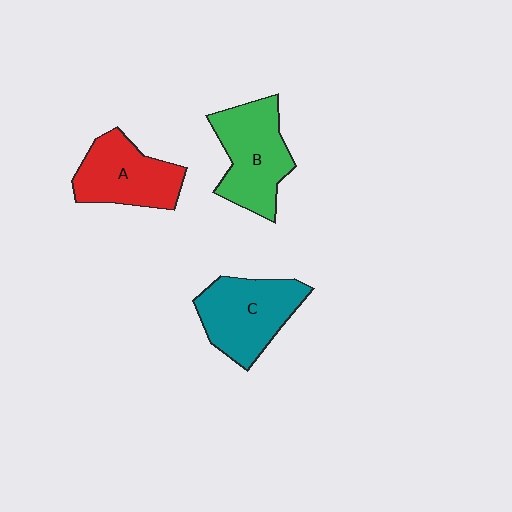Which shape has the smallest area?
Shape A (red).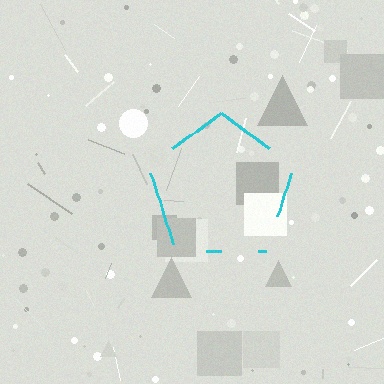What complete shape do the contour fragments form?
The contour fragments form a pentagon.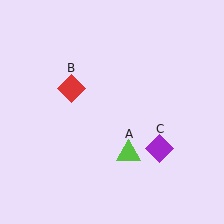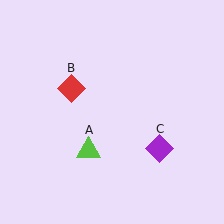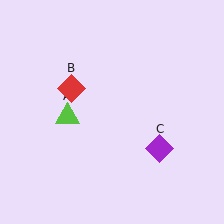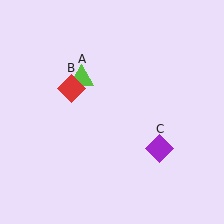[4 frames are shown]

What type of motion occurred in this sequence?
The lime triangle (object A) rotated clockwise around the center of the scene.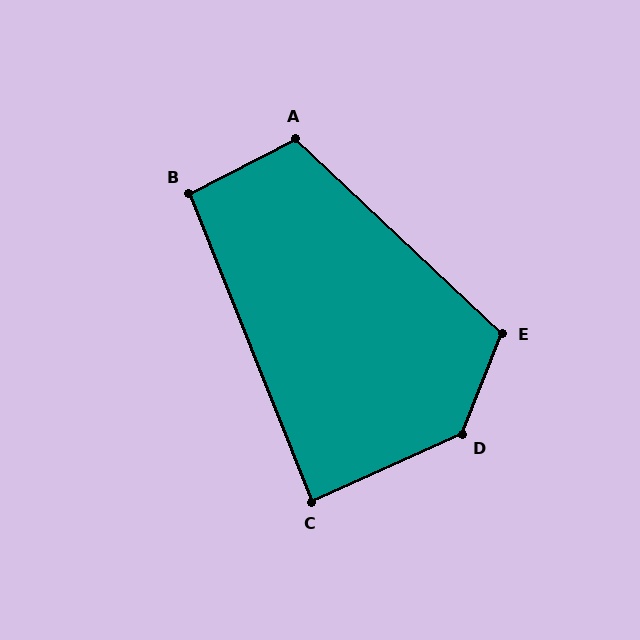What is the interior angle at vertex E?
Approximately 112 degrees (obtuse).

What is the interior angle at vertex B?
Approximately 95 degrees (obtuse).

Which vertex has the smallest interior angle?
C, at approximately 88 degrees.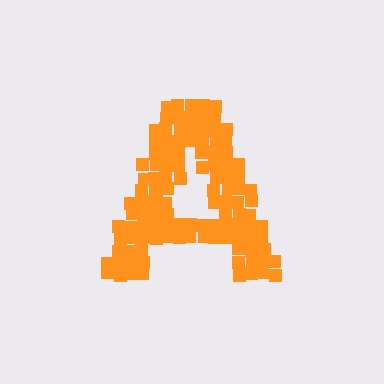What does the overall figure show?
The overall figure shows the letter A.